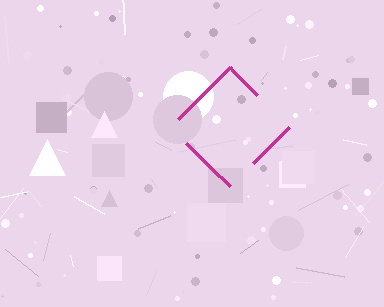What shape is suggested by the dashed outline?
The dashed outline suggests a diamond.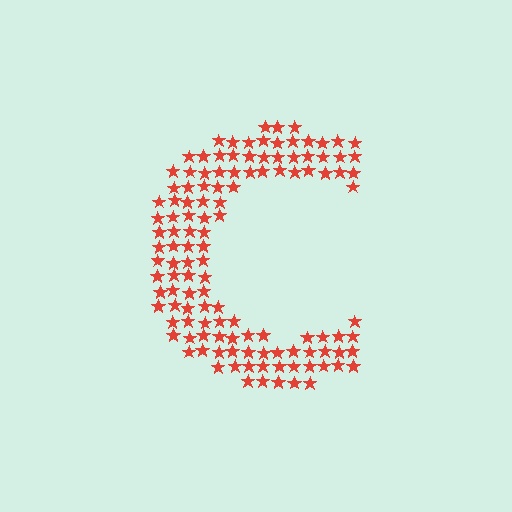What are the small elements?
The small elements are stars.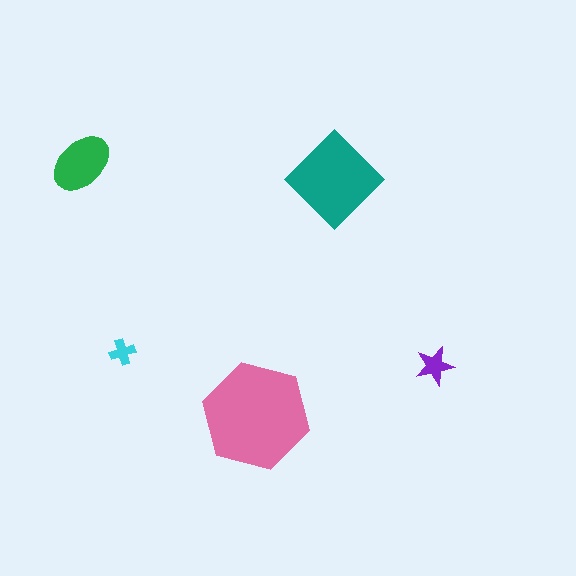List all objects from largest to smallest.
The pink hexagon, the teal diamond, the green ellipse, the purple star, the cyan cross.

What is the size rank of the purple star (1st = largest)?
4th.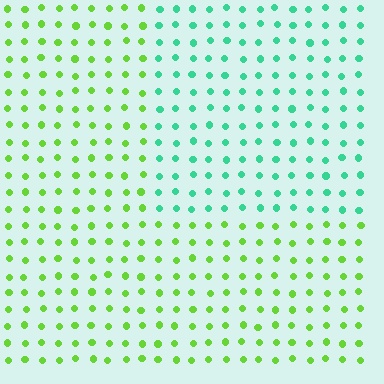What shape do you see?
I see a rectangle.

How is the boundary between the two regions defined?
The boundary is defined purely by a slight shift in hue (about 54 degrees). Spacing, size, and orientation are identical on both sides.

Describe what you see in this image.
The image is filled with small lime elements in a uniform arrangement. A rectangle-shaped region is visible where the elements are tinted to a slightly different hue, forming a subtle color boundary.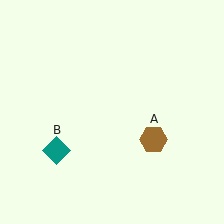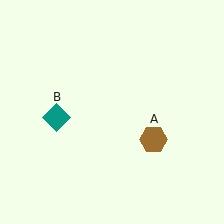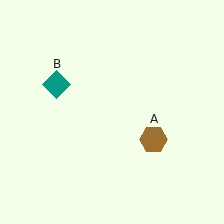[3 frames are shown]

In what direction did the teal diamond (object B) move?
The teal diamond (object B) moved up.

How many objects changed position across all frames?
1 object changed position: teal diamond (object B).